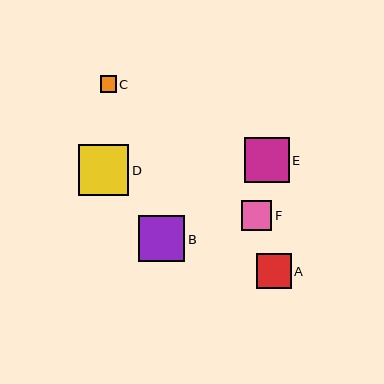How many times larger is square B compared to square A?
Square B is approximately 1.3 times the size of square A.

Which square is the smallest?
Square C is the smallest with a size of approximately 16 pixels.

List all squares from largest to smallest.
From largest to smallest: D, B, E, A, F, C.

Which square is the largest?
Square D is the largest with a size of approximately 51 pixels.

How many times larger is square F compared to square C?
Square F is approximately 1.8 times the size of square C.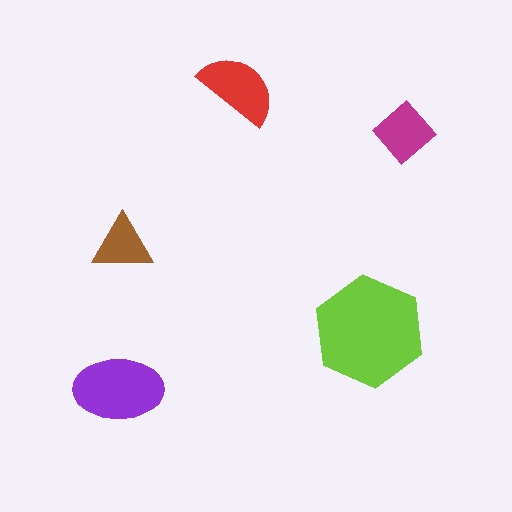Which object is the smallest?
The brown triangle.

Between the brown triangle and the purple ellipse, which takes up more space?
The purple ellipse.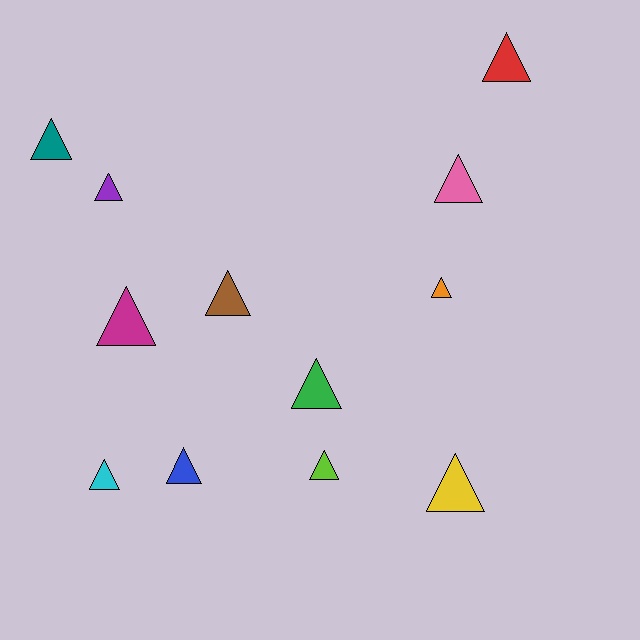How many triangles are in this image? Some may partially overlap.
There are 12 triangles.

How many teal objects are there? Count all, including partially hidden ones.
There is 1 teal object.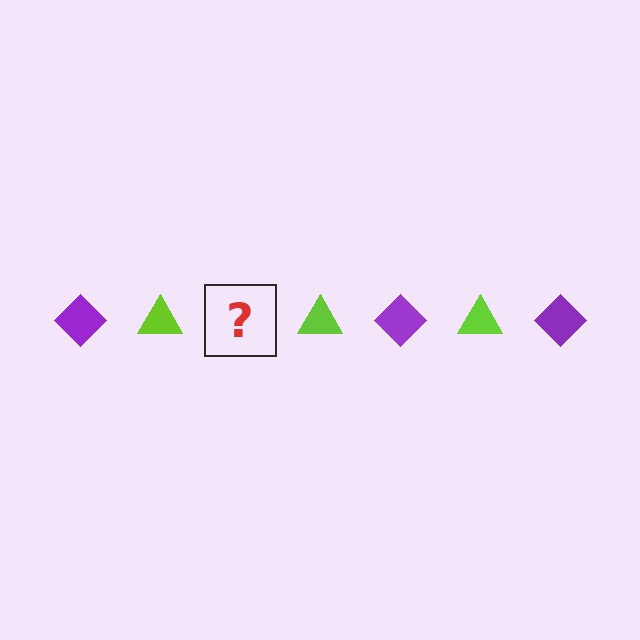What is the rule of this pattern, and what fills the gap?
The rule is that the pattern alternates between purple diamond and lime triangle. The gap should be filled with a purple diamond.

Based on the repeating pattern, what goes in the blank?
The blank should be a purple diamond.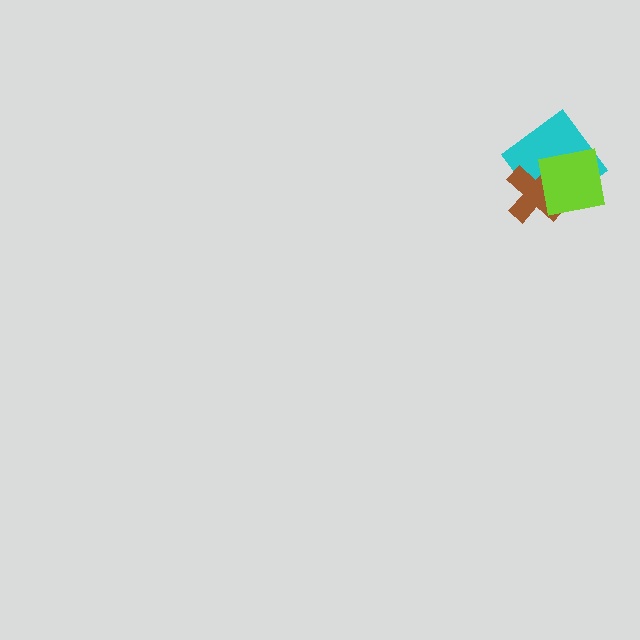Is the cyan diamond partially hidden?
Yes, it is partially covered by another shape.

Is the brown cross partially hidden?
Yes, it is partially covered by another shape.